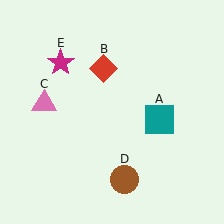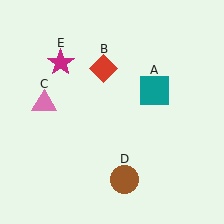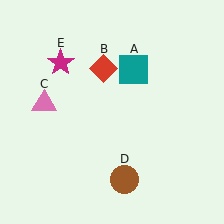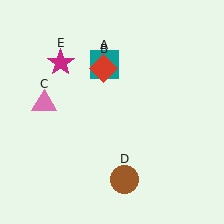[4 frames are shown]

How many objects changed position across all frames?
1 object changed position: teal square (object A).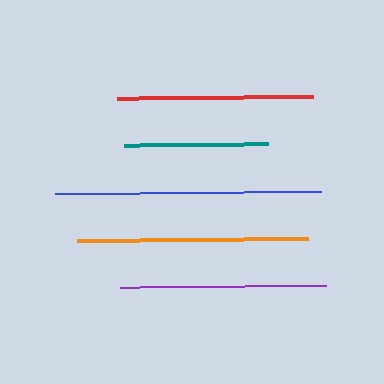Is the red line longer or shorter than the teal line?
The red line is longer than the teal line.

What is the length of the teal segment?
The teal segment is approximately 143 pixels long.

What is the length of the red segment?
The red segment is approximately 196 pixels long.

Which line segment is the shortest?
The teal line is the shortest at approximately 143 pixels.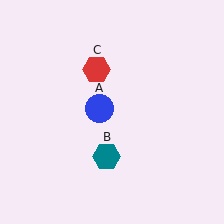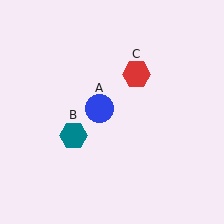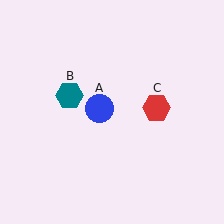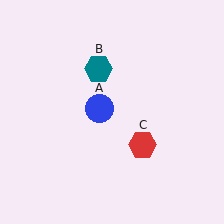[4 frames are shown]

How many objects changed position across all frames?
2 objects changed position: teal hexagon (object B), red hexagon (object C).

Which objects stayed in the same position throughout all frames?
Blue circle (object A) remained stationary.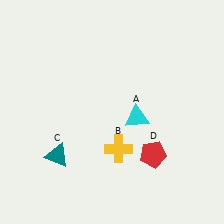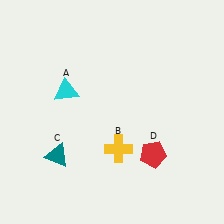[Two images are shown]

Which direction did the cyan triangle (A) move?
The cyan triangle (A) moved left.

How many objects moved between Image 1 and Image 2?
1 object moved between the two images.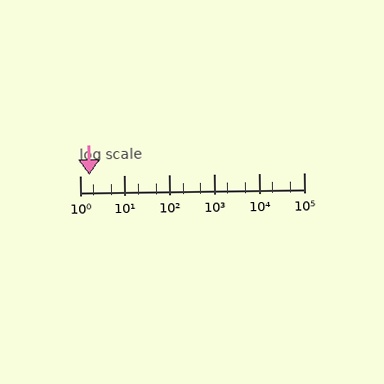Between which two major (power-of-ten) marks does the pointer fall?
The pointer is between 1 and 10.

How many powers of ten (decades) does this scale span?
The scale spans 5 decades, from 1 to 100000.